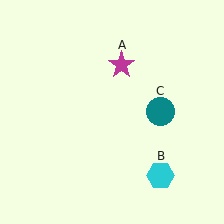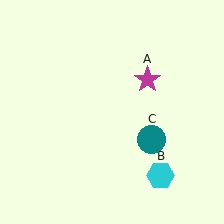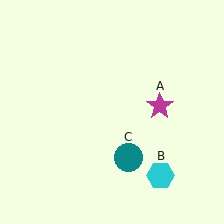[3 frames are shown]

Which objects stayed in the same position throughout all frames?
Cyan hexagon (object B) remained stationary.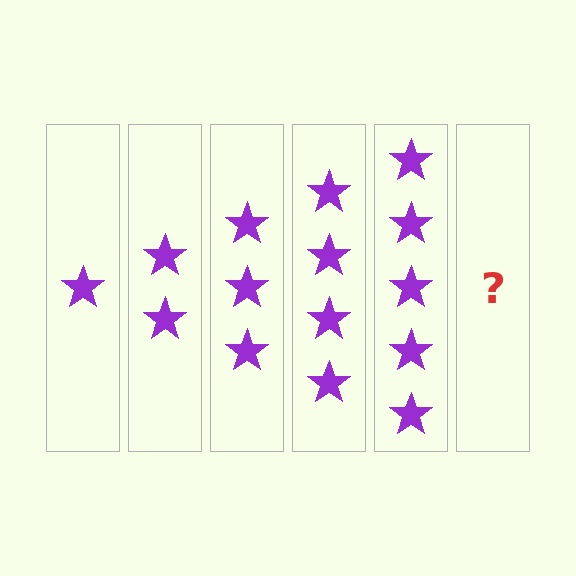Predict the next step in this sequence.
The next step is 6 stars.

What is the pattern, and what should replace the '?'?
The pattern is that each step adds one more star. The '?' should be 6 stars.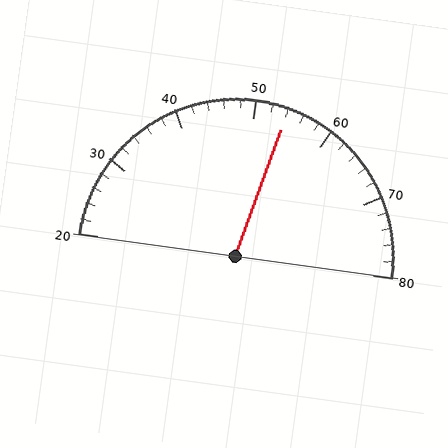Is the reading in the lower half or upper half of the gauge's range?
The reading is in the upper half of the range (20 to 80).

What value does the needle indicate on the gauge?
The needle indicates approximately 54.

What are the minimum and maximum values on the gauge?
The gauge ranges from 20 to 80.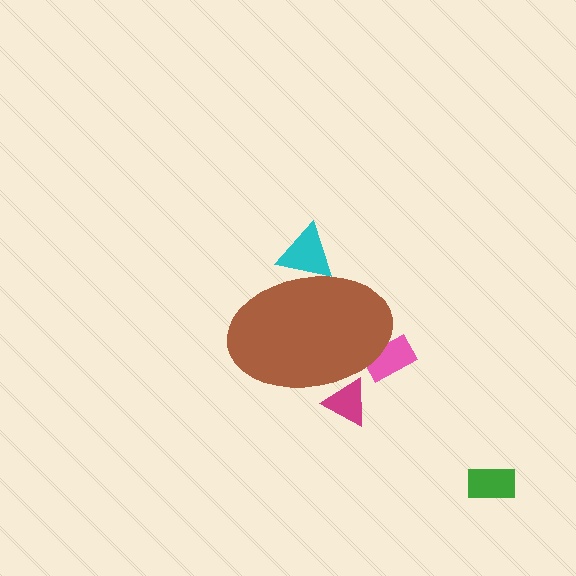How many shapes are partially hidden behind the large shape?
3 shapes are partially hidden.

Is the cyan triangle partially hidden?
Yes, the cyan triangle is partially hidden behind the brown ellipse.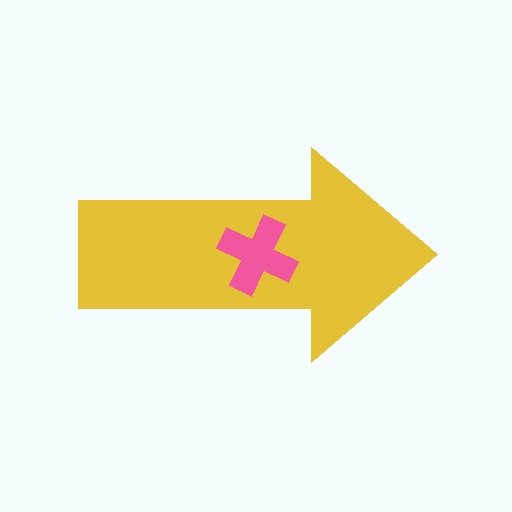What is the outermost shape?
The yellow arrow.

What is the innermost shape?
The pink cross.